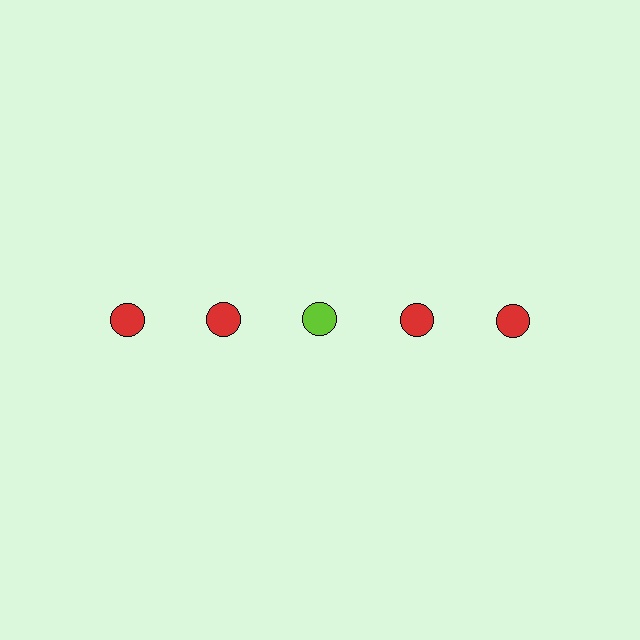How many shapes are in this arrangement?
There are 5 shapes arranged in a grid pattern.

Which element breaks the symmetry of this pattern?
The lime circle in the top row, center column breaks the symmetry. All other shapes are red circles.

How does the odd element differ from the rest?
It has a different color: lime instead of red.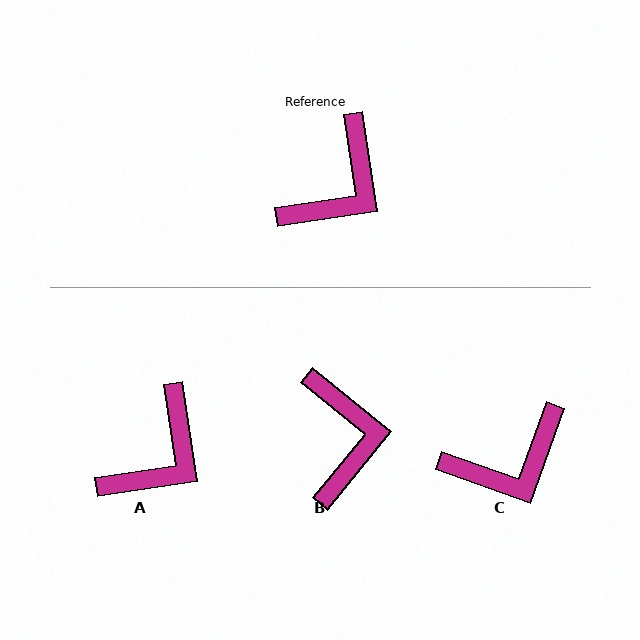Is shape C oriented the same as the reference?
No, it is off by about 28 degrees.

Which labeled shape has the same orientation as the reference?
A.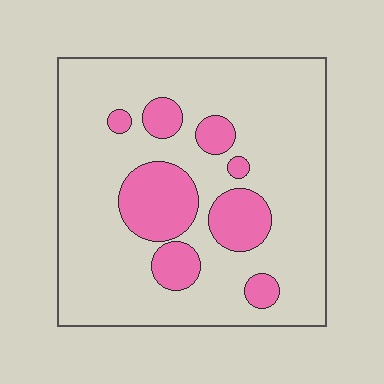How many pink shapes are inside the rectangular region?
8.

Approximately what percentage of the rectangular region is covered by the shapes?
Approximately 20%.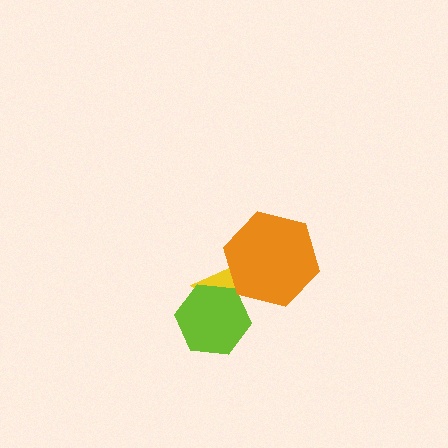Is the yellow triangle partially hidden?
Yes, it is partially covered by another shape.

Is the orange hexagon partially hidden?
No, no other shape covers it.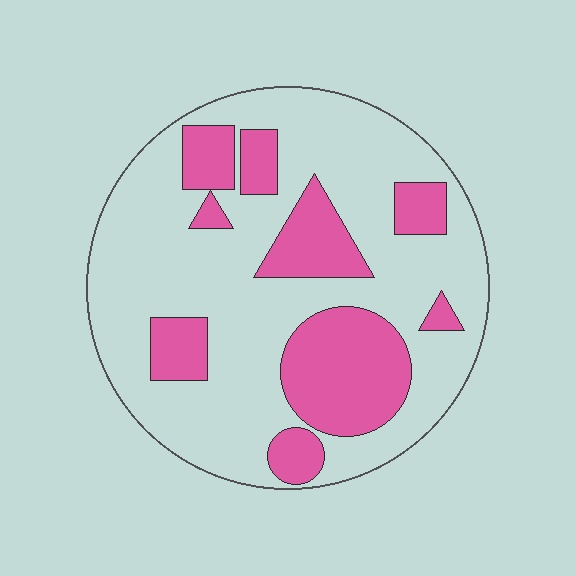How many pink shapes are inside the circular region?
9.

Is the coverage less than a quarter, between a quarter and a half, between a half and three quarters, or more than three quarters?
Between a quarter and a half.